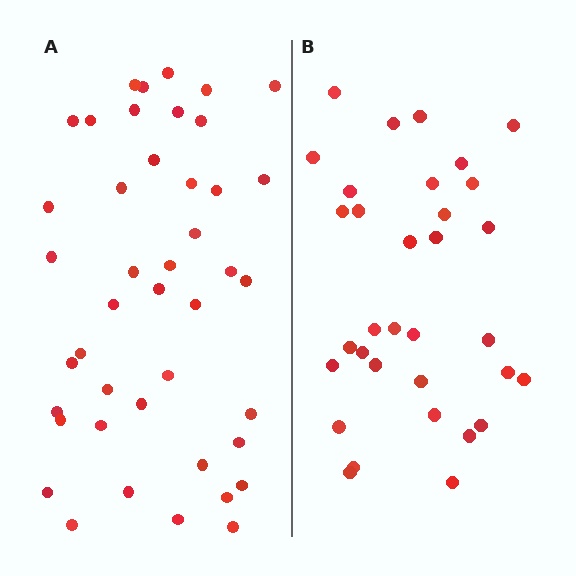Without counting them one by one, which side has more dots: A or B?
Region A (the left region) has more dots.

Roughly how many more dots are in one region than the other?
Region A has roughly 10 or so more dots than region B.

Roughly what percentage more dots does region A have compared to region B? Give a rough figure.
About 30% more.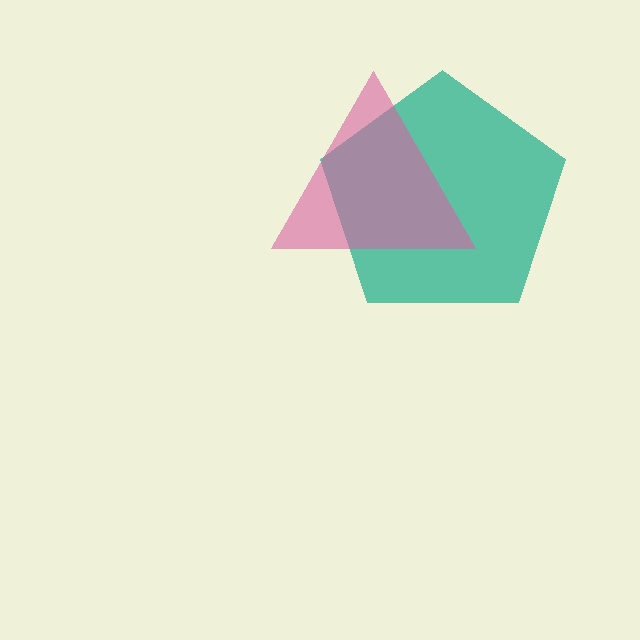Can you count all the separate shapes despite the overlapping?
Yes, there are 2 separate shapes.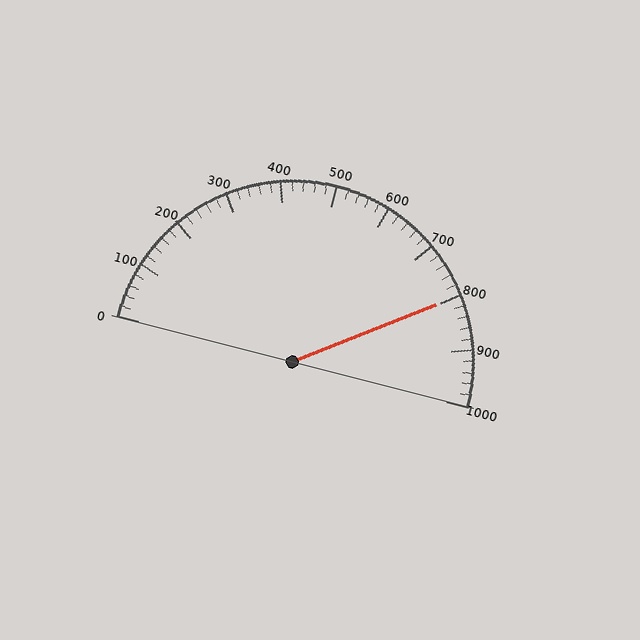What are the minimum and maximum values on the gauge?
The gauge ranges from 0 to 1000.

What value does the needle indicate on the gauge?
The needle indicates approximately 800.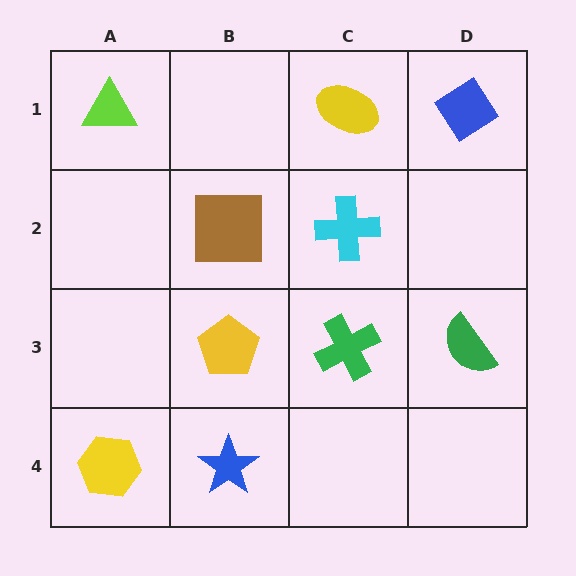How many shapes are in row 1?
3 shapes.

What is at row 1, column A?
A lime triangle.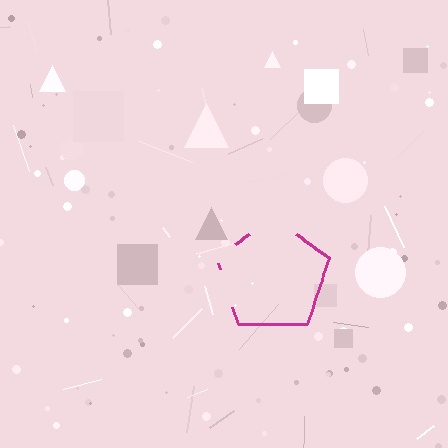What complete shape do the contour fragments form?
The contour fragments form a pentagon.